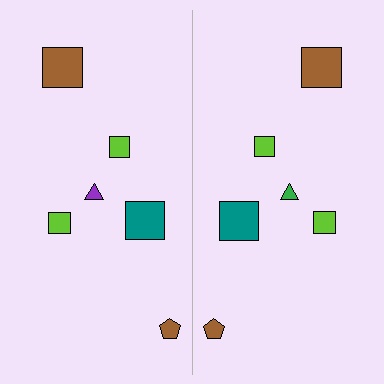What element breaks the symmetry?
The green triangle on the right side breaks the symmetry — its mirror counterpart is purple.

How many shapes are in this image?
There are 12 shapes in this image.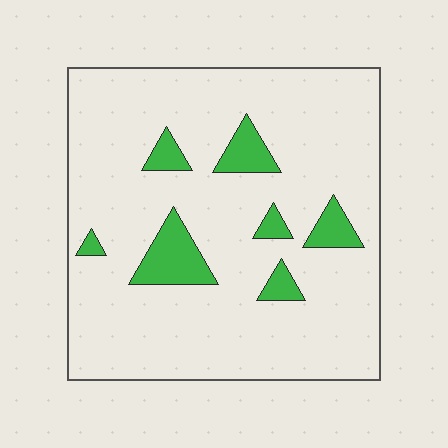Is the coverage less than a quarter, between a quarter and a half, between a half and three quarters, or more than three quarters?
Less than a quarter.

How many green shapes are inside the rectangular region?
7.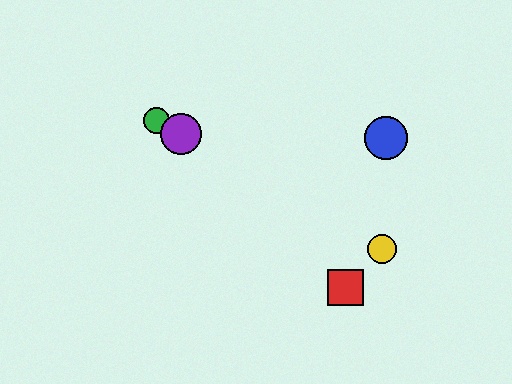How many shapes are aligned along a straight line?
3 shapes (the green circle, the yellow circle, the purple circle) are aligned along a straight line.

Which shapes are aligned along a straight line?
The green circle, the yellow circle, the purple circle are aligned along a straight line.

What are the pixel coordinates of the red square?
The red square is at (346, 287).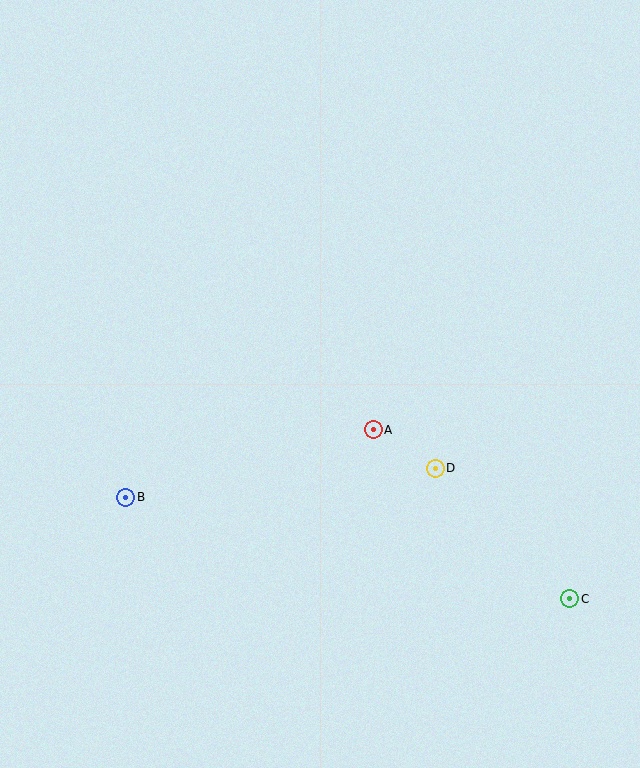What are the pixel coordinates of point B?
Point B is at (126, 497).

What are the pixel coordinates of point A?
Point A is at (373, 430).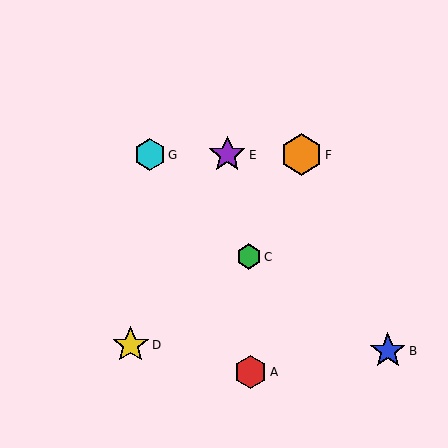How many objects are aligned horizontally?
3 objects (E, F, G) are aligned horizontally.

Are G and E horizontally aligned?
Yes, both are at y≈155.